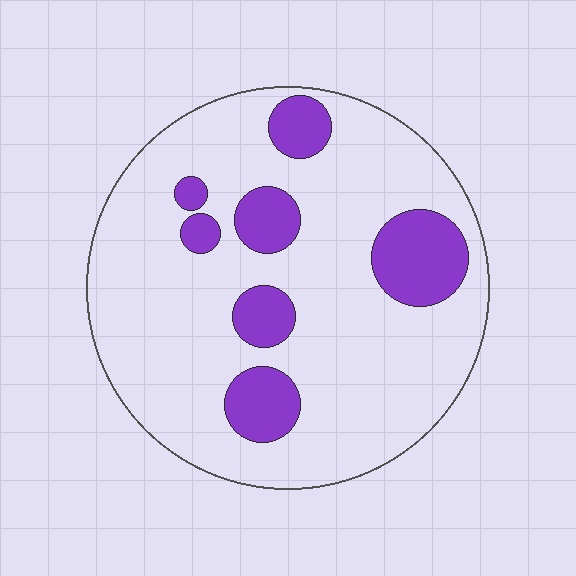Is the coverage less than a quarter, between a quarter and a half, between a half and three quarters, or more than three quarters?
Less than a quarter.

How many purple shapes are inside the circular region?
7.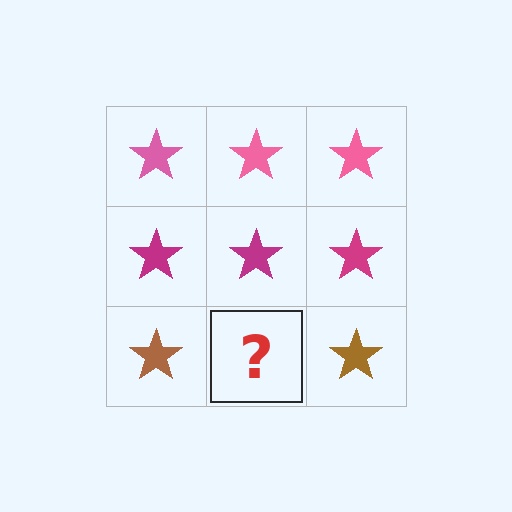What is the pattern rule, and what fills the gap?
The rule is that each row has a consistent color. The gap should be filled with a brown star.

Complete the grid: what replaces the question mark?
The question mark should be replaced with a brown star.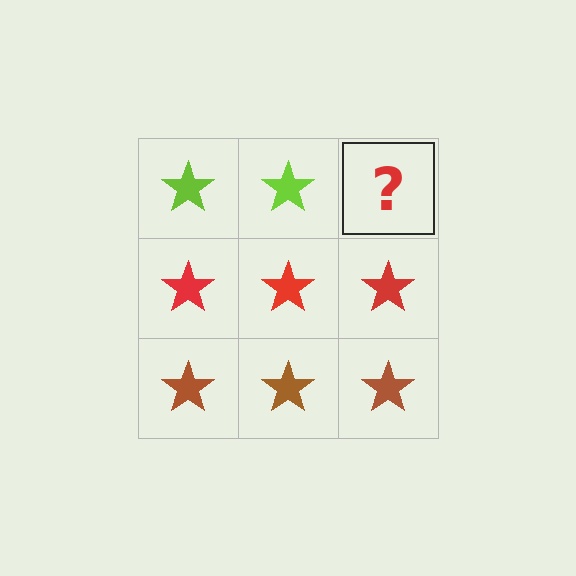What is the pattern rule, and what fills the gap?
The rule is that each row has a consistent color. The gap should be filled with a lime star.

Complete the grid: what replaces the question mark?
The question mark should be replaced with a lime star.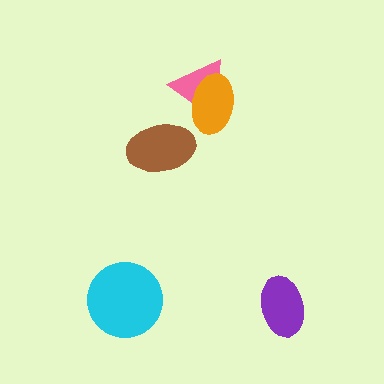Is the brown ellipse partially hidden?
No, no other shape covers it.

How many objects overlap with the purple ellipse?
0 objects overlap with the purple ellipse.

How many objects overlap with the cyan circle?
0 objects overlap with the cyan circle.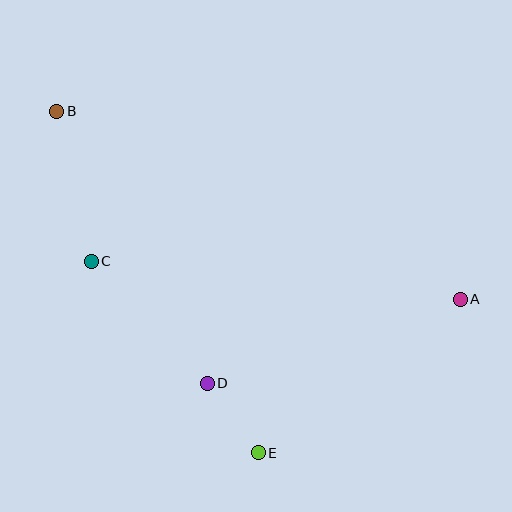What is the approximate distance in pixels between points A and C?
The distance between A and C is approximately 371 pixels.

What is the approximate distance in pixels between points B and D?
The distance between B and D is approximately 311 pixels.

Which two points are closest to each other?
Points D and E are closest to each other.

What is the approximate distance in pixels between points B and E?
The distance between B and E is approximately 397 pixels.